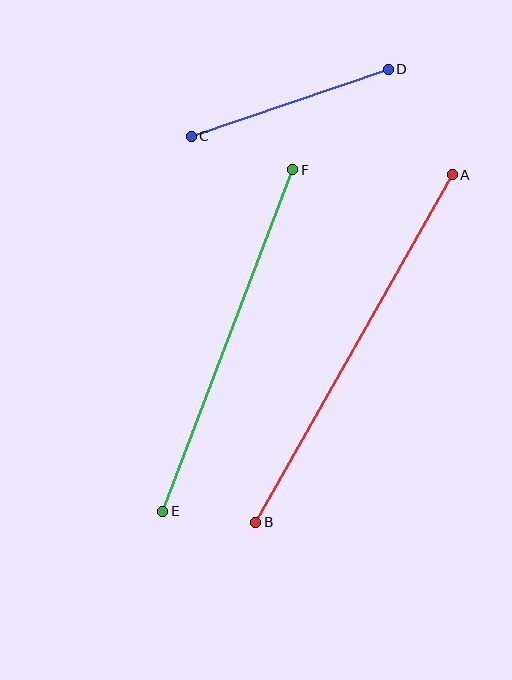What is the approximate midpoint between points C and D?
The midpoint is at approximately (290, 103) pixels.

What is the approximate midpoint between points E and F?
The midpoint is at approximately (228, 341) pixels.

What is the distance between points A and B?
The distance is approximately 399 pixels.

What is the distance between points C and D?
The distance is approximately 208 pixels.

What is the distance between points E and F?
The distance is approximately 366 pixels.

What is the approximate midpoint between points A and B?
The midpoint is at approximately (354, 349) pixels.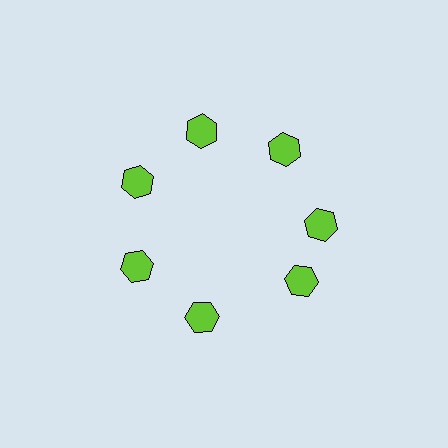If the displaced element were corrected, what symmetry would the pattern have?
It would have 7-fold rotational symmetry — the pattern would map onto itself every 51 degrees.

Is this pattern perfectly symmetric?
No. The 7 lime hexagons are arranged in a ring, but one element near the 5 o'clock position is rotated out of alignment along the ring, breaking the 7-fold rotational symmetry.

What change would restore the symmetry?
The symmetry would be restored by rotating it back into even spacing with its neighbors so that all 7 hexagons sit at equal angles and equal distance from the center.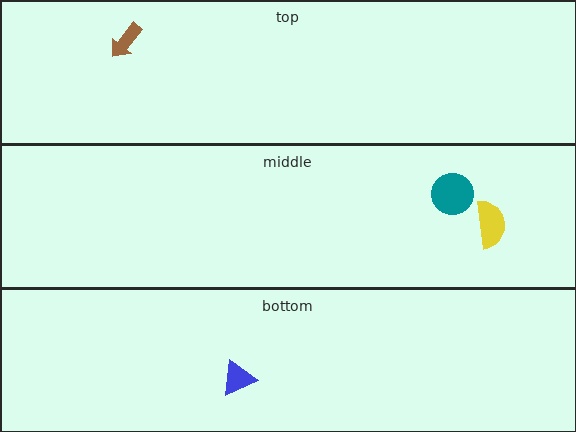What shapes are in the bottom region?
The blue triangle.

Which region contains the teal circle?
The middle region.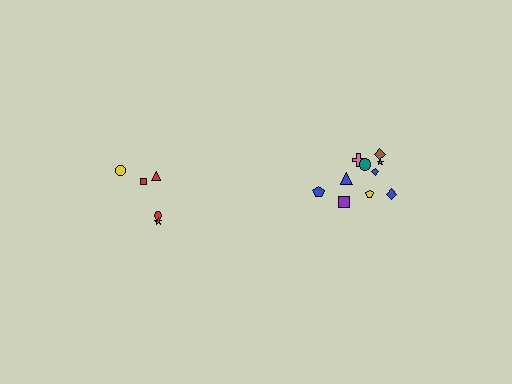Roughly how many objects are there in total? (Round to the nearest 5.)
Roughly 15 objects in total.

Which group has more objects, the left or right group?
The right group.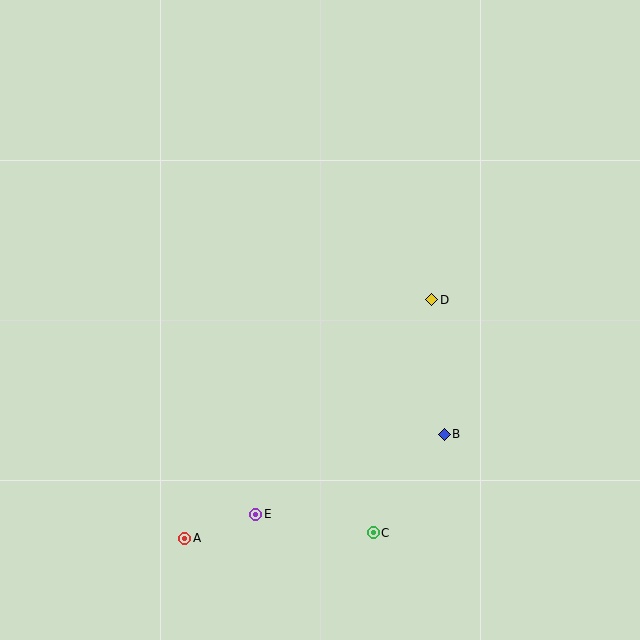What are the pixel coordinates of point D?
Point D is at (432, 300).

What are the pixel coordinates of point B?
Point B is at (444, 434).